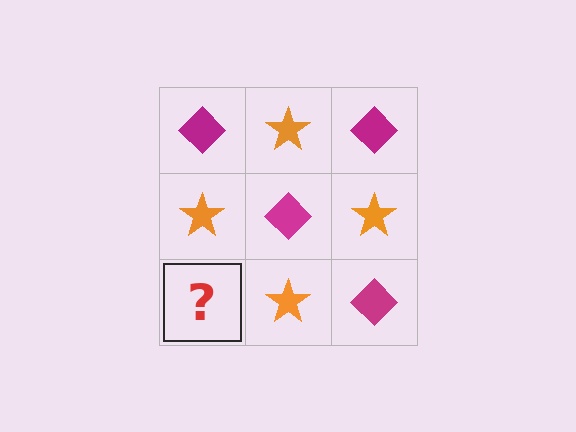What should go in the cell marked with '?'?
The missing cell should contain a magenta diamond.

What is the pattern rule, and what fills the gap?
The rule is that it alternates magenta diamond and orange star in a checkerboard pattern. The gap should be filled with a magenta diamond.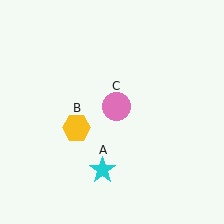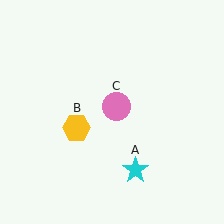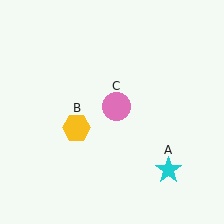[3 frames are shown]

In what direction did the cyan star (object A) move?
The cyan star (object A) moved right.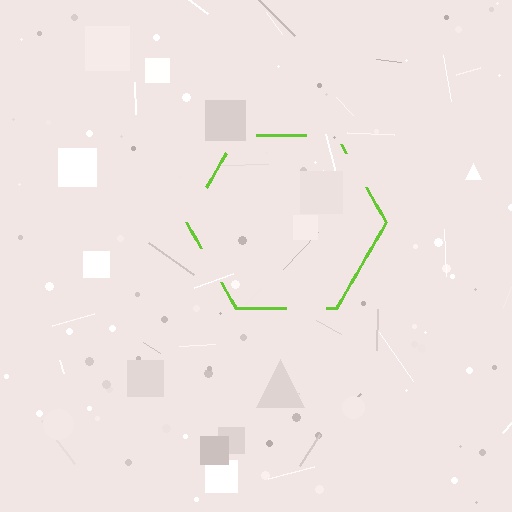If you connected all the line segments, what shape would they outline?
They would outline a hexagon.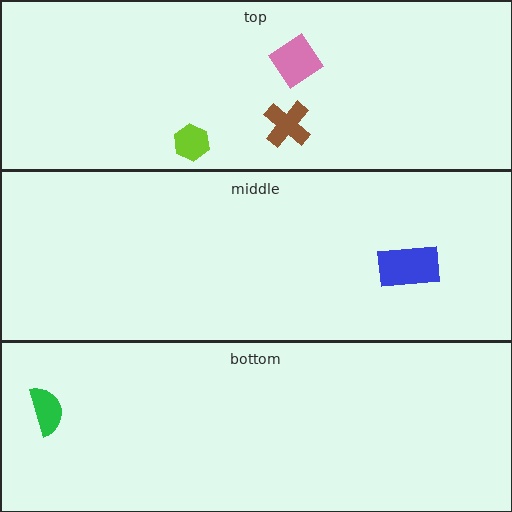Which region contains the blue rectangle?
The middle region.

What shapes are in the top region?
The brown cross, the pink diamond, the lime hexagon.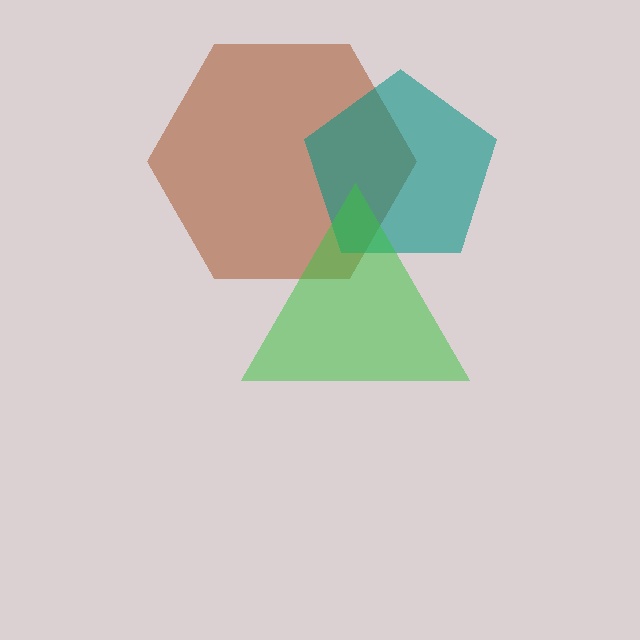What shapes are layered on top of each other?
The layered shapes are: a brown hexagon, a teal pentagon, a green triangle.